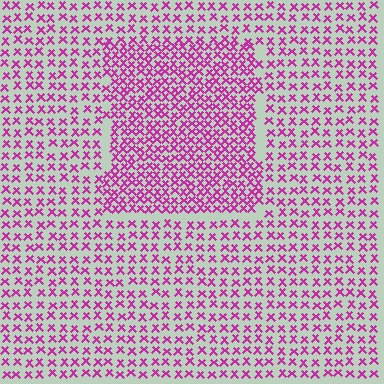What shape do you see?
I see a rectangle.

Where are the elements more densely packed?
The elements are more densely packed inside the rectangle boundary.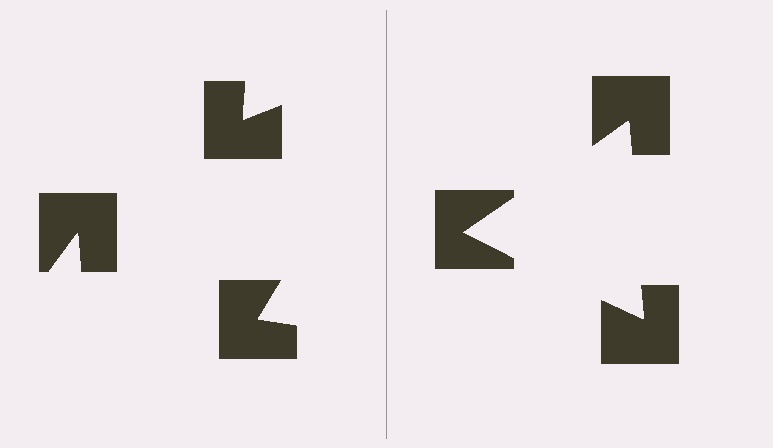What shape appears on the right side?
An illusory triangle.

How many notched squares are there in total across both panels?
6 — 3 on each side.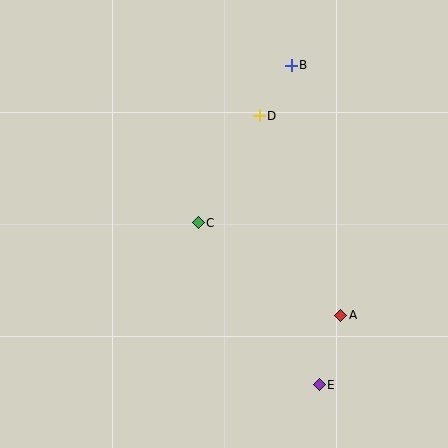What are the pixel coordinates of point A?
Point A is at (341, 315).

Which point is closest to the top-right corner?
Point B is closest to the top-right corner.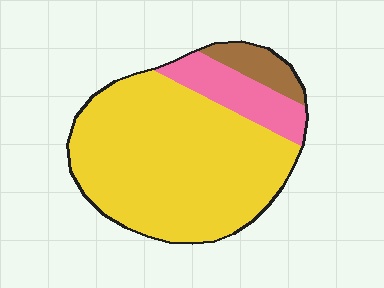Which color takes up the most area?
Yellow, at roughly 75%.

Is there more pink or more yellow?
Yellow.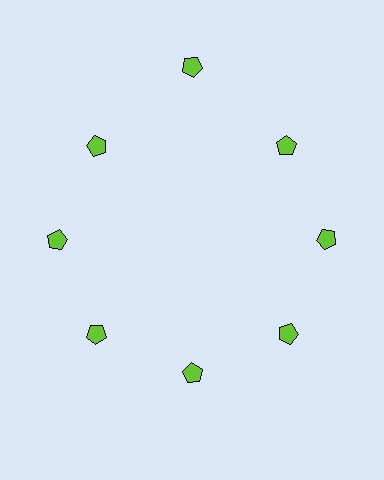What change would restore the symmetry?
The symmetry would be restored by moving it inward, back onto the ring so that all 8 pentagons sit at equal angles and equal distance from the center.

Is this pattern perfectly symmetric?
No. The 8 lime pentagons are arranged in a ring, but one element near the 12 o'clock position is pushed outward from the center, breaking the 8-fold rotational symmetry.